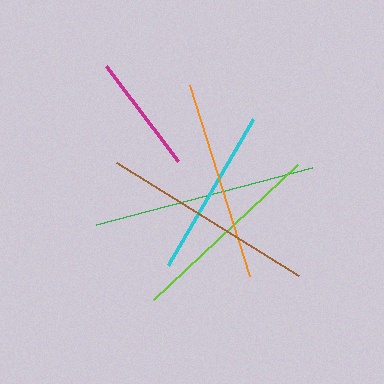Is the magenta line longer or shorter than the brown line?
The brown line is longer than the magenta line.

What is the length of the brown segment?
The brown segment is approximately 214 pixels long.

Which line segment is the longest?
The green line is the longest at approximately 223 pixels.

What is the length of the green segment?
The green segment is approximately 223 pixels long.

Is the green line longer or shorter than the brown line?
The green line is longer than the brown line.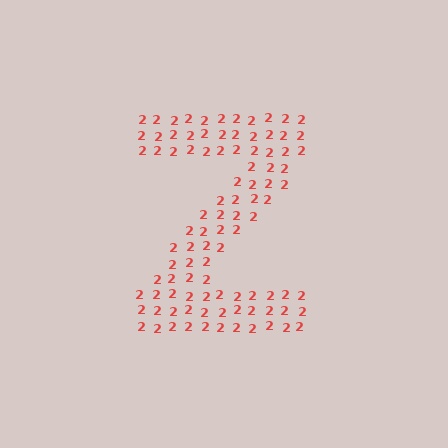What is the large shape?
The large shape is the letter Z.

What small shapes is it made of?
It is made of small digit 2's.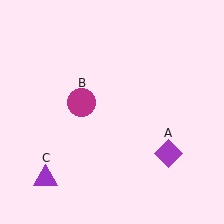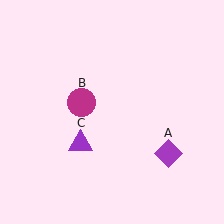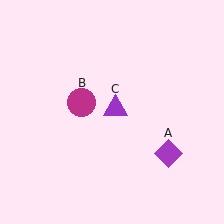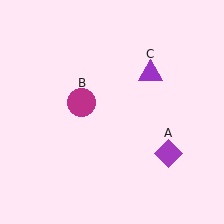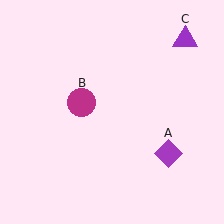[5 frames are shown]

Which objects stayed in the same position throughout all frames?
Purple diamond (object A) and magenta circle (object B) remained stationary.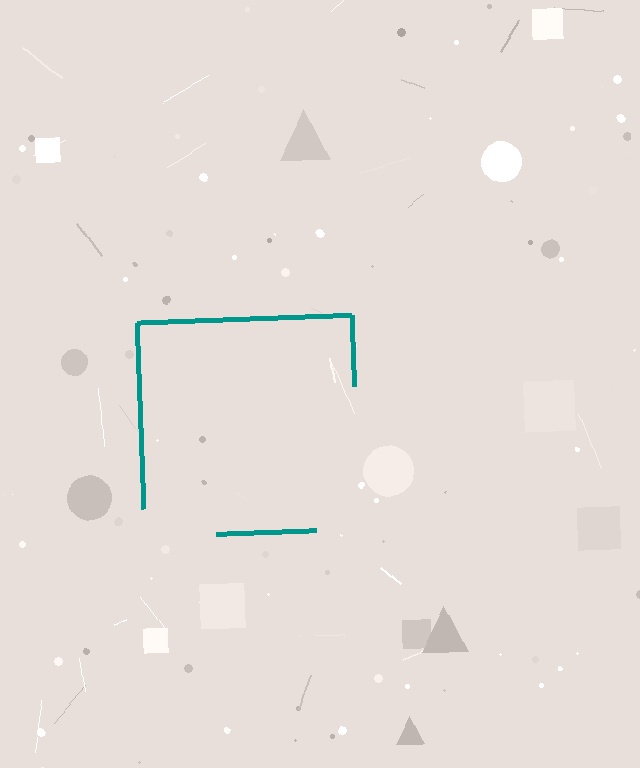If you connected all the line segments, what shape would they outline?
They would outline a square.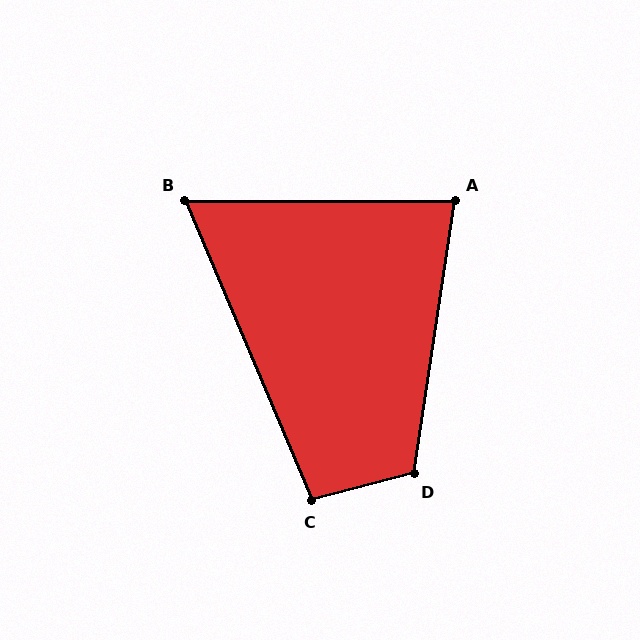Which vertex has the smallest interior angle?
B, at approximately 67 degrees.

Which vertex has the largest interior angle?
D, at approximately 113 degrees.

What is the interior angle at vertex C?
Approximately 98 degrees (obtuse).